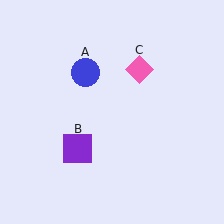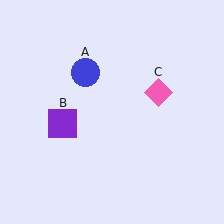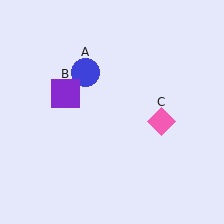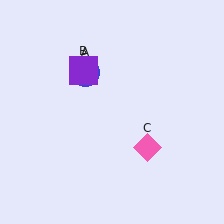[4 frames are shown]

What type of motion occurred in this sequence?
The purple square (object B), pink diamond (object C) rotated clockwise around the center of the scene.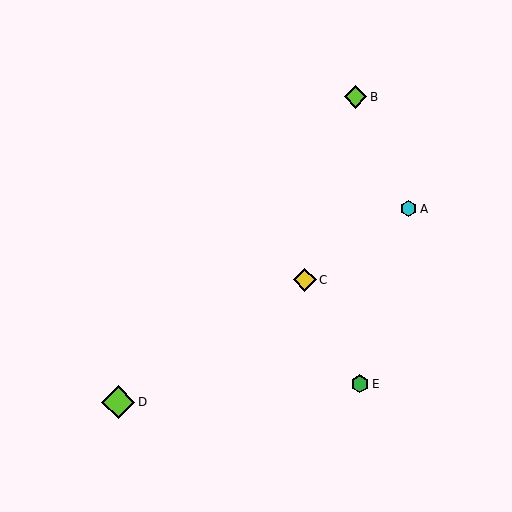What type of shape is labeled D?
Shape D is a lime diamond.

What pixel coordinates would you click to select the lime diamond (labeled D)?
Click at (118, 402) to select the lime diamond D.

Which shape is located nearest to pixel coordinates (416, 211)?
The cyan hexagon (labeled A) at (409, 209) is nearest to that location.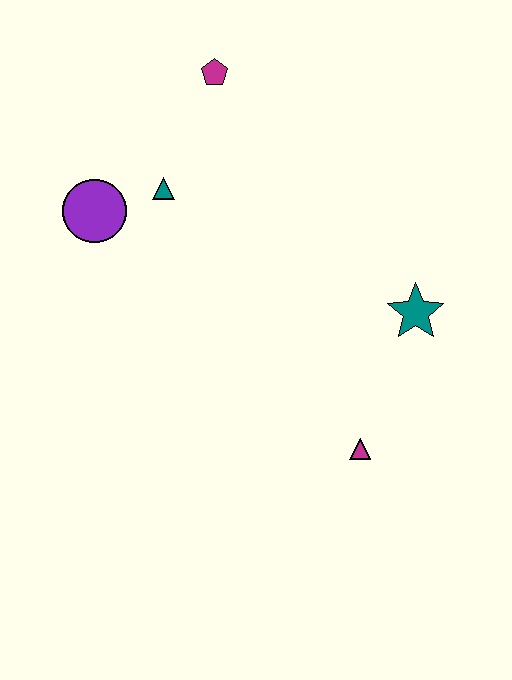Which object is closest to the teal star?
The magenta triangle is closest to the teal star.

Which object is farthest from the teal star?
The purple circle is farthest from the teal star.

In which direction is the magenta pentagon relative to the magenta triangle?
The magenta pentagon is above the magenta triangle.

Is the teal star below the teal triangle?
Yes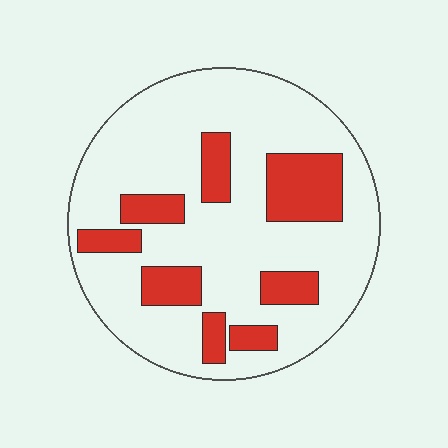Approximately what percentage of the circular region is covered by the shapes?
Approximately 25%.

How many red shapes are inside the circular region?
8.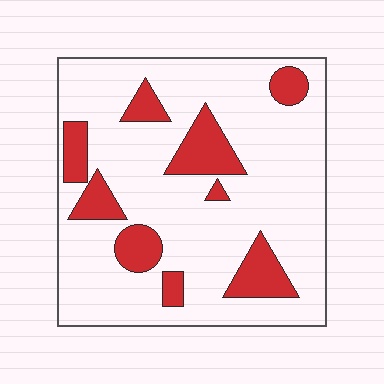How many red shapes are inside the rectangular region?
9.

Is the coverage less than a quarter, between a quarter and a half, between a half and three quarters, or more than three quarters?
Less than a quarter.